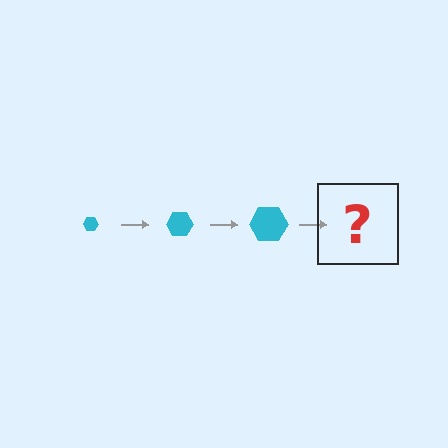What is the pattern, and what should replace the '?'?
The pattern is that the hexagon gets progressively larger each step. The '?' should be a cyan hexagon, larger than the previous one.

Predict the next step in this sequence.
The next step is a cyan hexagon, larger than the previous one.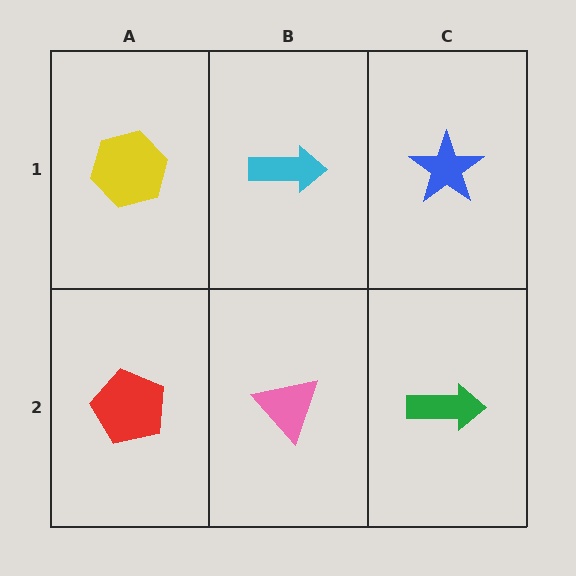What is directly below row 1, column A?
A red pentagon.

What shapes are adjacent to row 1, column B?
A pink triangle (row 2, column B), a yellow hexagon (row 1, column A), a blue star (row 1, column C).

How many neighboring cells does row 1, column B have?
3.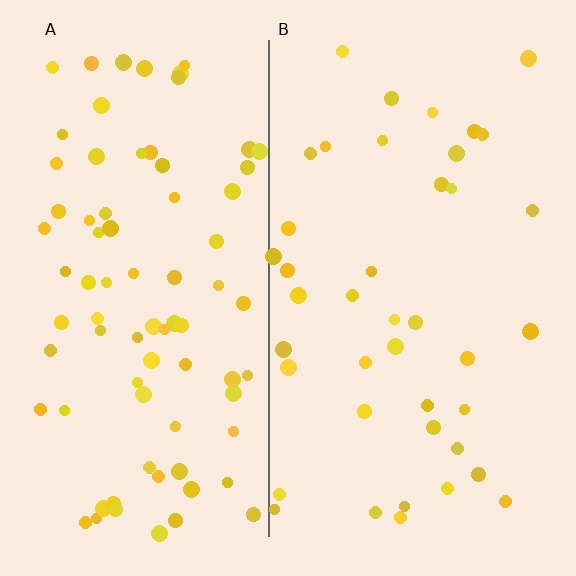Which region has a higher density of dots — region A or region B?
A (the left).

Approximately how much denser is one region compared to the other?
Approximately 1.9× — region A over region B.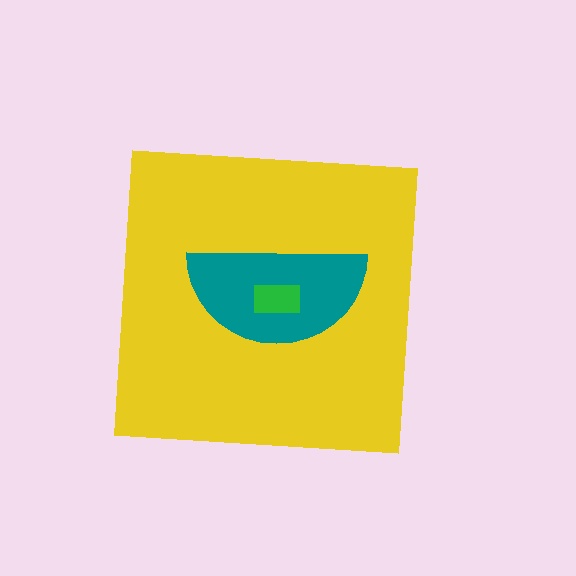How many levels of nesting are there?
3.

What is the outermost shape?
The yellow square.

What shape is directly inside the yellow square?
The teal semicircle.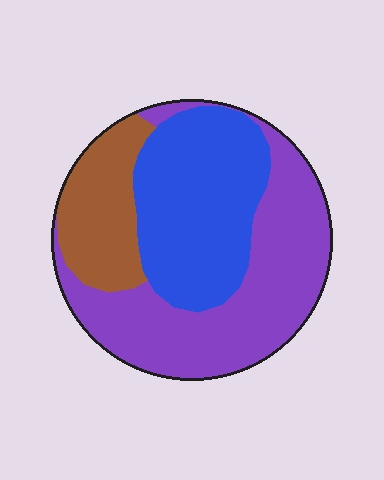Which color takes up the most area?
Purple, at roughly 45%.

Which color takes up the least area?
Brown, at roughly 20%.